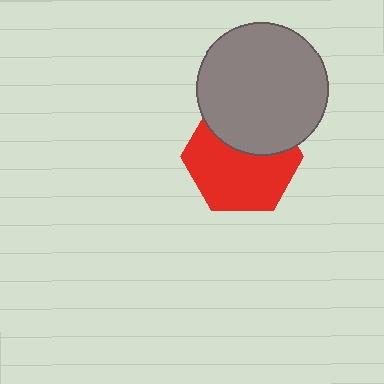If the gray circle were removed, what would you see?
You would see the complete red hexagon.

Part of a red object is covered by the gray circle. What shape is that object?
It is a hexagon.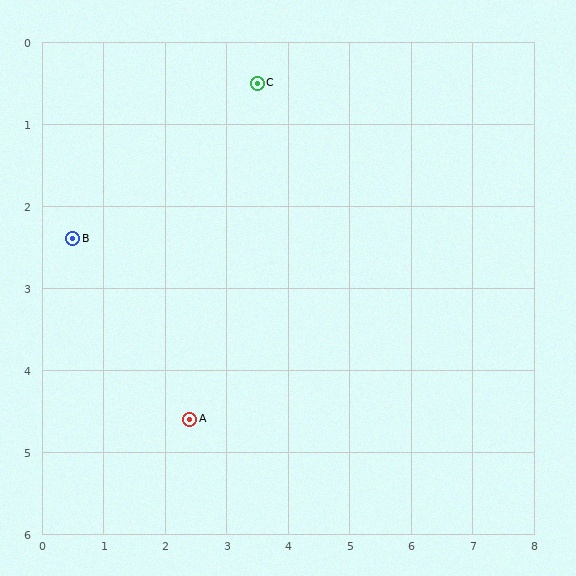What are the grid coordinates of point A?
Point A is at approximately (2.4, 4.6).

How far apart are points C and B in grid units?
Points C and B are about 3.6 grid units apart.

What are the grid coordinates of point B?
Point B is at approximately (0.5, 2.4).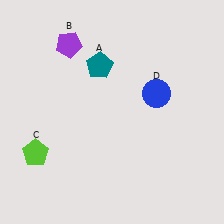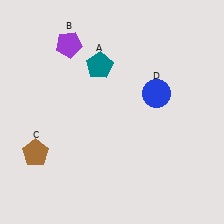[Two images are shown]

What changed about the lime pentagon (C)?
In Image 1, C is lime. In Image 2, it changed to brown.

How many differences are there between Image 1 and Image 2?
There is 1 difference between the two images.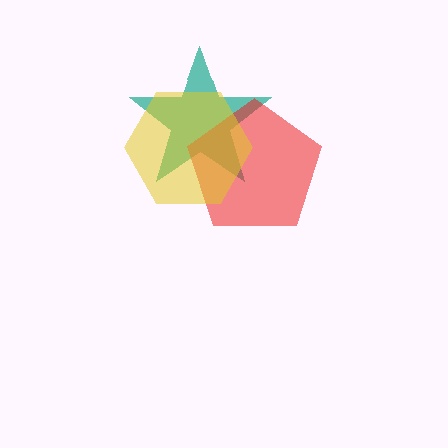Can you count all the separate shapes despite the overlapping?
Yes, there are 3 separate shapes.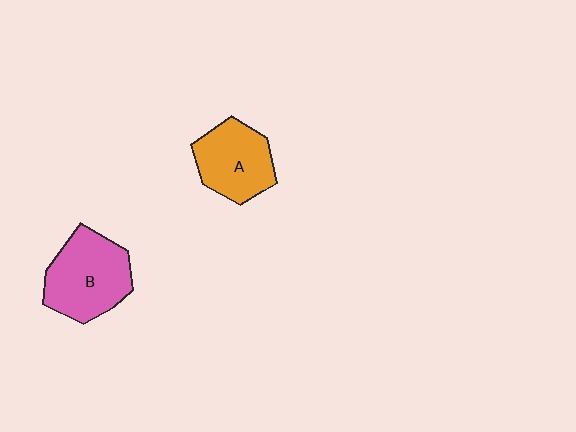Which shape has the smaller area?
Shape A (orange).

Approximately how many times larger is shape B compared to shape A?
Approximately 1.2 times.